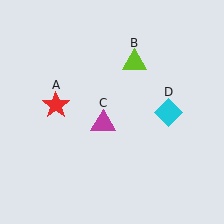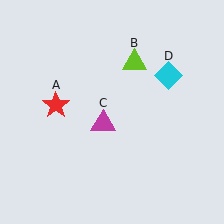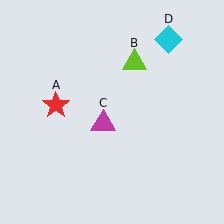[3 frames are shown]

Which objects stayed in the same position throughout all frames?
Red star (object A) and lime triangle (object B) and magenta triangle (object C) remained stationary.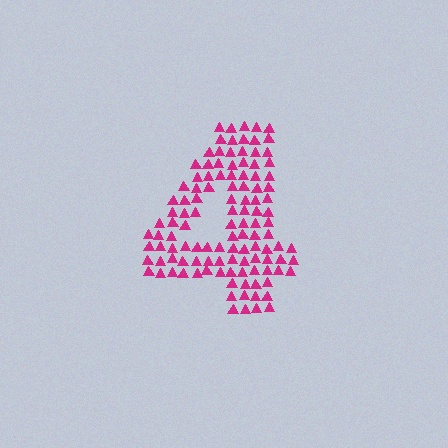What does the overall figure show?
The overall figure shows the digit 4.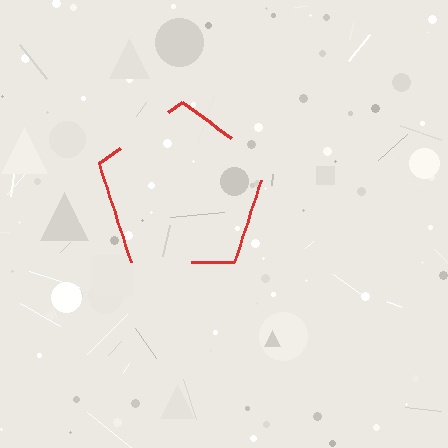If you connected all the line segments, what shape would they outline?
They would outline a pentagon.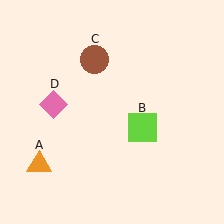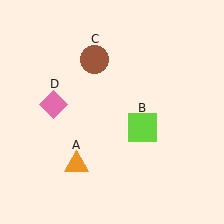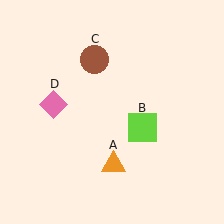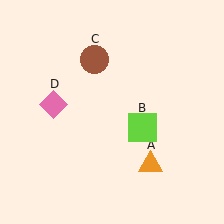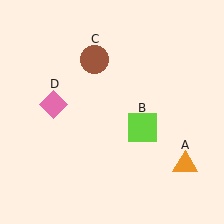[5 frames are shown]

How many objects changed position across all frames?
1 object changed position: orange triangle (object A).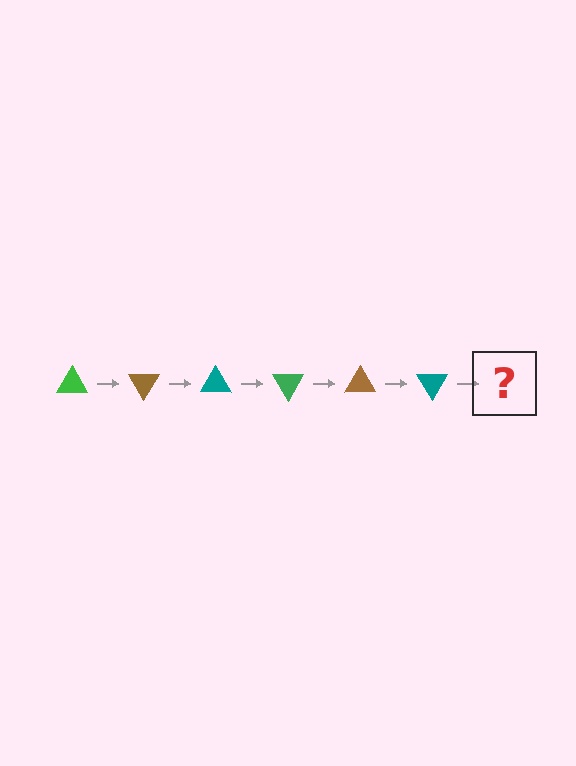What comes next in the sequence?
The next element should be a green triangle, rotated 360 degrees from the start.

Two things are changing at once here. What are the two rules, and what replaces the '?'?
The two rules are that it rotates 60 degrees each step and the color cycles through green, brown, and teal. The '?' should be a green triangle, rotated 360 degrees from the start.